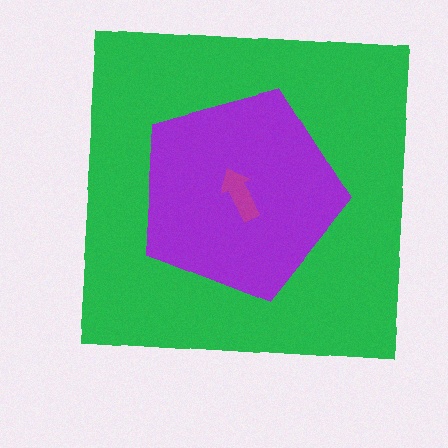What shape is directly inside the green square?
The purple pentagon.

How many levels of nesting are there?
3.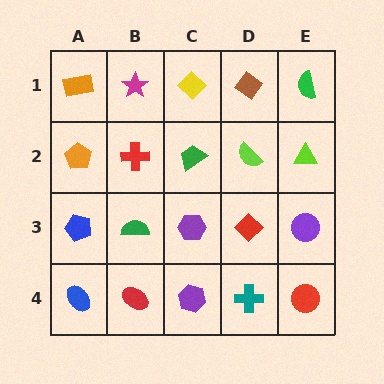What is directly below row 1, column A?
An orange pentagon.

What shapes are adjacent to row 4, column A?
A blue pentagon (row 3, column A), a red ellipse (row 4, column B).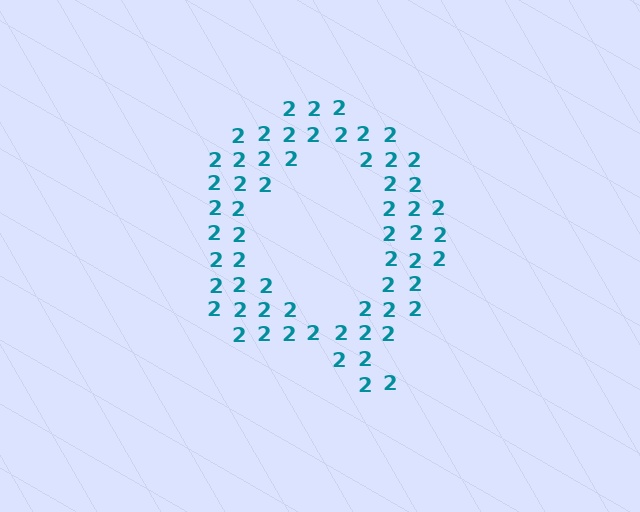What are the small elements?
The small elements are digit 2's.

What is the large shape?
The large shape is the letter Q.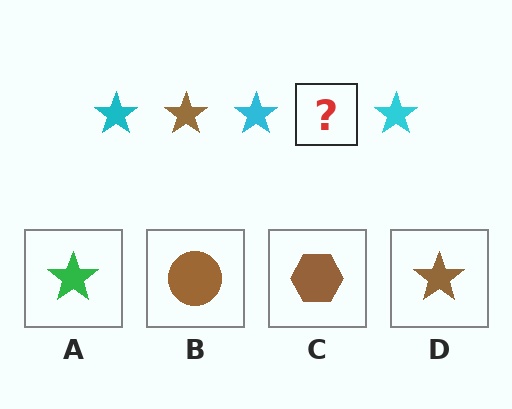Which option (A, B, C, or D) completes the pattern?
D.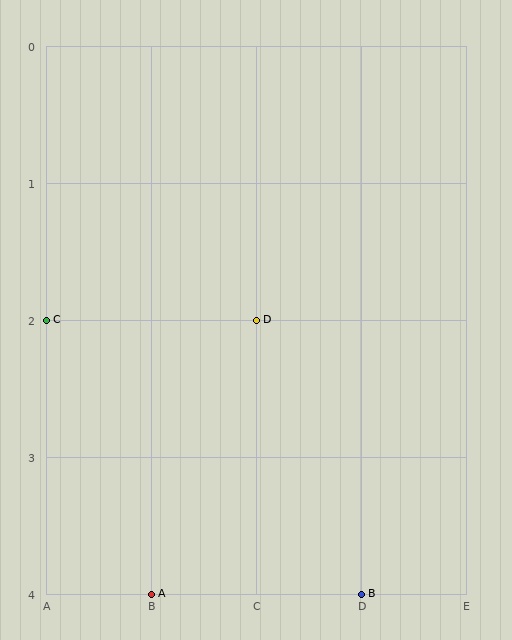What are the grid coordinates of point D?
Point D is at grid coordinates (C, 2).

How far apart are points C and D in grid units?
Points C and D are 2 columns apart.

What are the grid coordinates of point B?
Point B is at grid coordinates (D, 4).